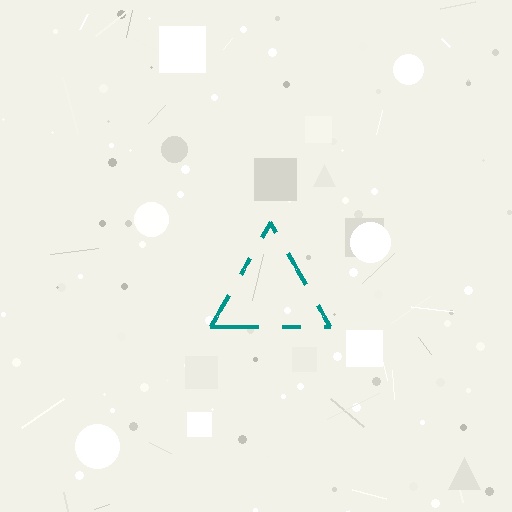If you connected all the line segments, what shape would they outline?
They would outline a triangle.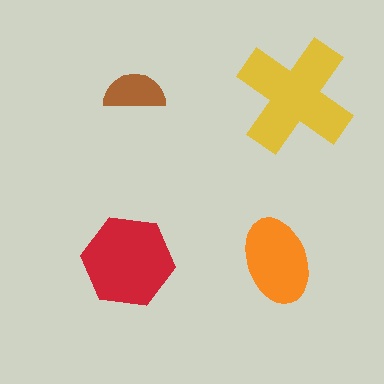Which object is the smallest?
The brown semicircle.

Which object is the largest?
The yellow cross.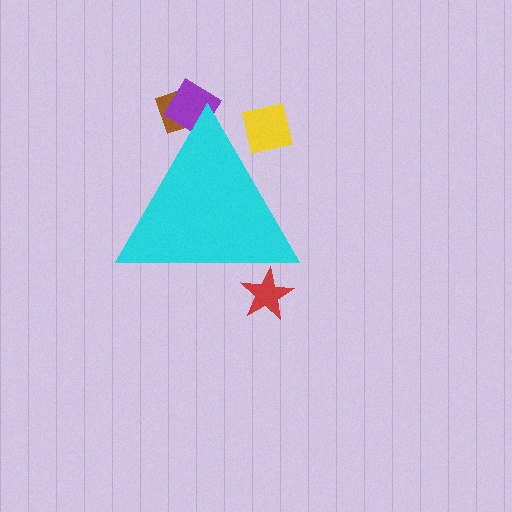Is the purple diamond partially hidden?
Yes, the purple diamond is partially hidden behind the cyan triangle.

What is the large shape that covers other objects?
A cyan triangle.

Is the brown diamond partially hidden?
Yes, the brown diamond is partially hidden behind the cyan triangle.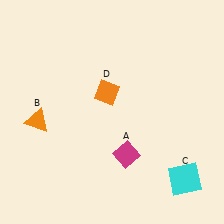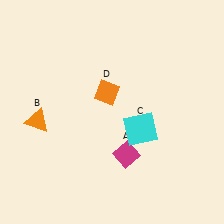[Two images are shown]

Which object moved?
The cyan square (C) moved up.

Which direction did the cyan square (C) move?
The cyan square (C) moved up.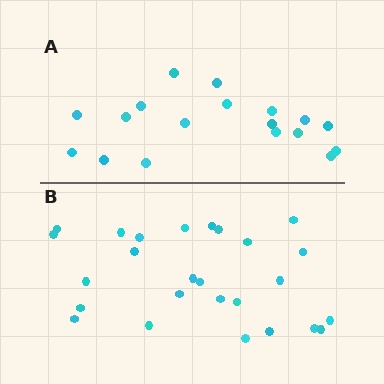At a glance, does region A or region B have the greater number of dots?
Region B (the bottom region) has more dots.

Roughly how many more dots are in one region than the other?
Region B has roughly 8 or so more dots than region A.